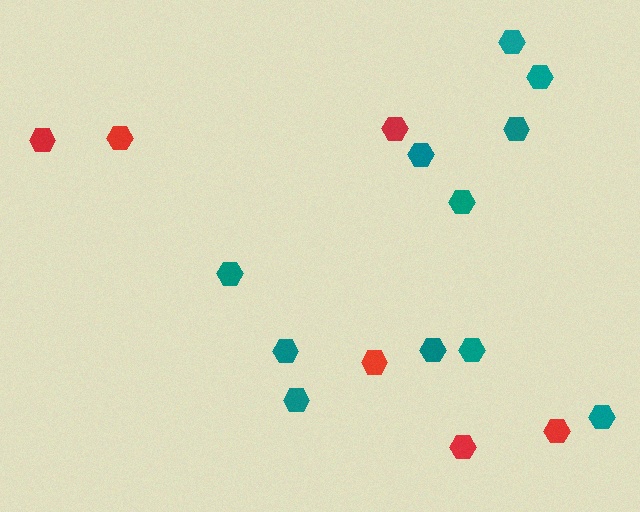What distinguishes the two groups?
There are 2 groups: one group of red hexagons (6) and one group of teal hexagons (11).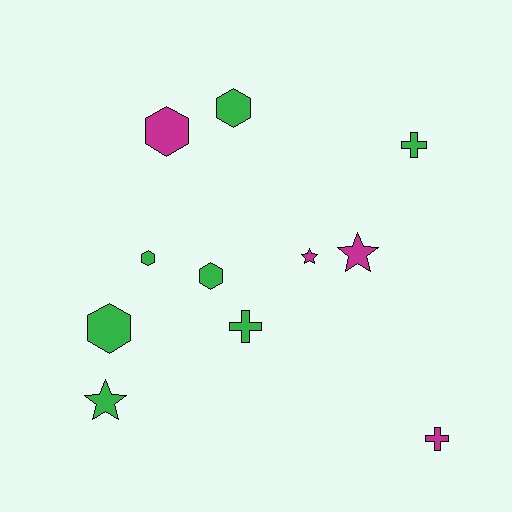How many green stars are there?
There is 1 green star.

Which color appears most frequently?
Green, with 7 objects.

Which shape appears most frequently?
Hexagon, with 5 objects.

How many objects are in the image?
There are 11 objects.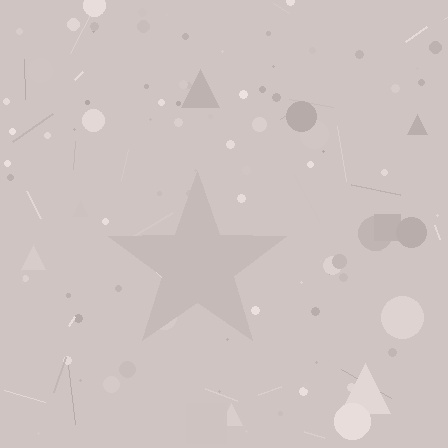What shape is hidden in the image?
A star is hidden in the image.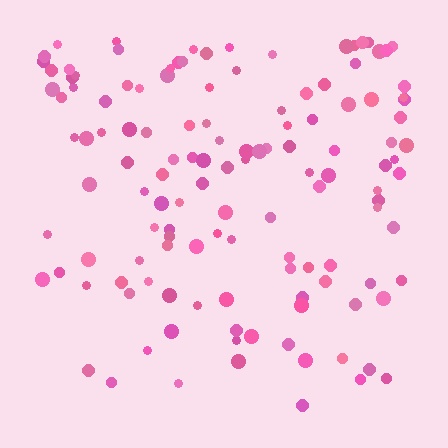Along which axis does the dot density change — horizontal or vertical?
Vertical.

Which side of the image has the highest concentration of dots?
The top.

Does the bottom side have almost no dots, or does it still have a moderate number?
Still a moderate number, just noticeably fewer than the top.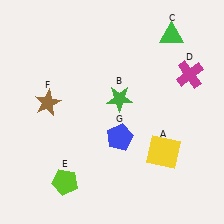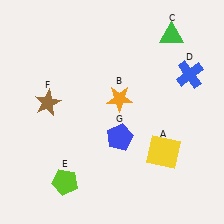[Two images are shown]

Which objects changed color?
B changed from green to orange. D changed from magenta to blue.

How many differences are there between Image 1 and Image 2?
There are 2 differences between the two images.